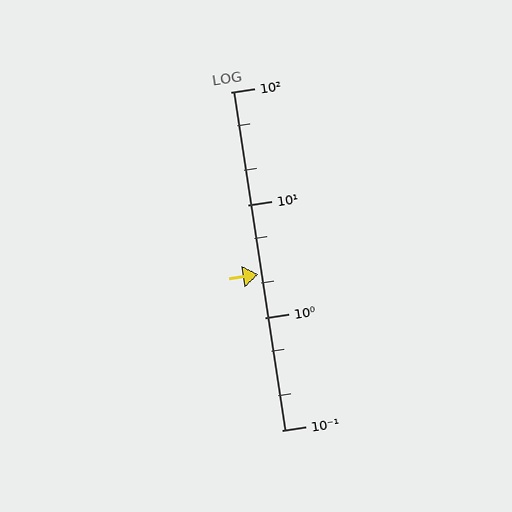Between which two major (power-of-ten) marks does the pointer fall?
The pointer is between 1 and 10.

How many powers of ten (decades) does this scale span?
The scale spans 3 decades, from 0.1 to 100.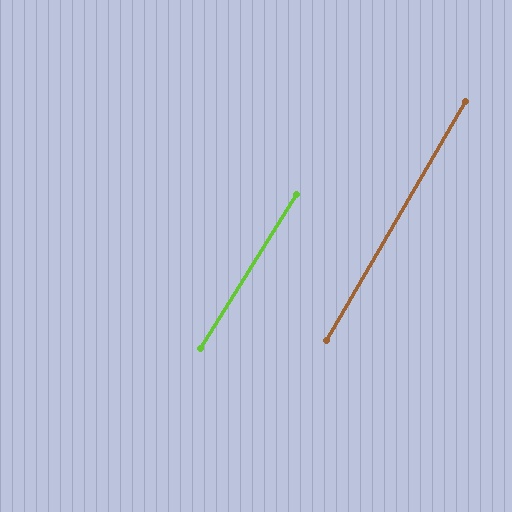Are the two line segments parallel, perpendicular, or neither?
Parallel — their directions differ by only 1.8°.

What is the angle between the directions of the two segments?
Approximately 2 degrees.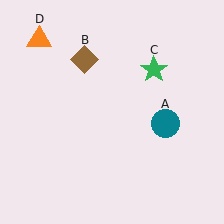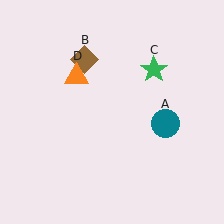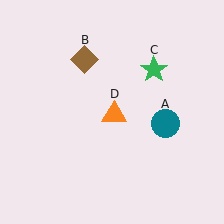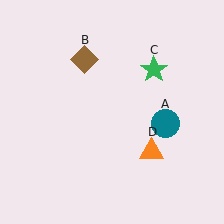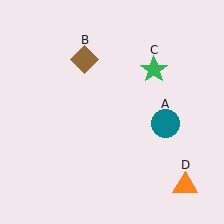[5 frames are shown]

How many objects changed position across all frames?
1 object changed position: orange triangle (object D).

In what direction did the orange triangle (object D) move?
The orange triangle (object D) moved down and to the right.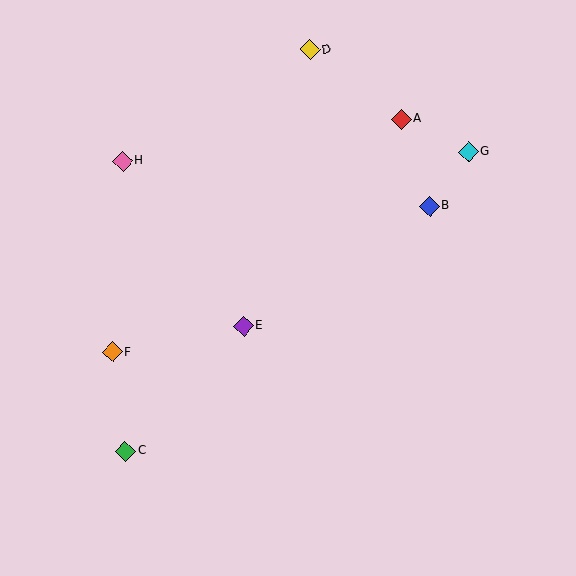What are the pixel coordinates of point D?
Point D is at (310, 50).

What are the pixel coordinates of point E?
Point E is at (244, 326).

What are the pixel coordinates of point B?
Point B is at (429, 206).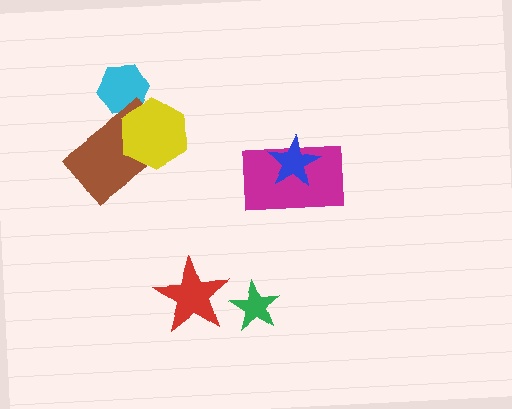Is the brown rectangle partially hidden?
Yes, it is partially covered by another shape.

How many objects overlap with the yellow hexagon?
2 objects overlap with the yellow hexagon.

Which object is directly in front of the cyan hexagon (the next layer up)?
The brown rectangle is directly in front of the cyan hexagon.